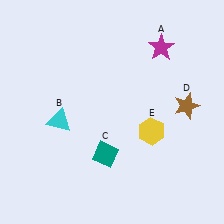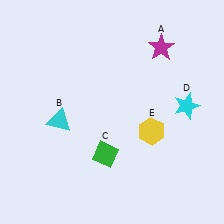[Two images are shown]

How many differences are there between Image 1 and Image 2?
There are 2 differences between the two images.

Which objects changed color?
C changed from teal to green. D changed from brown to cyan.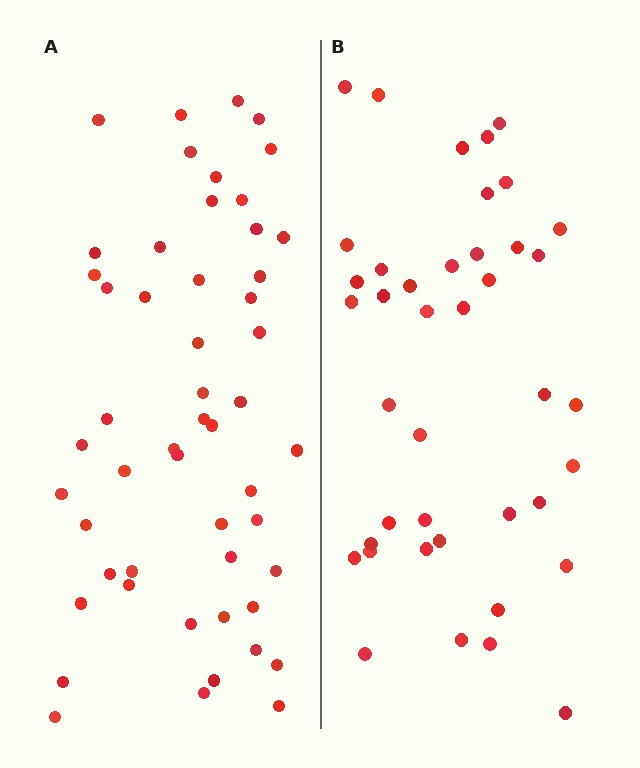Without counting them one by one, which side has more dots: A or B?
Region A (the left region) has more dots.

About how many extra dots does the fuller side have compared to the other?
Region A has roughly 12 or so more dots than region B.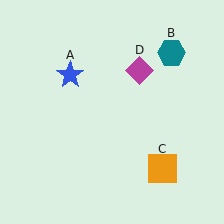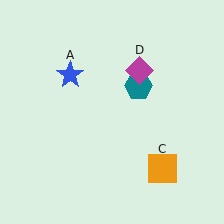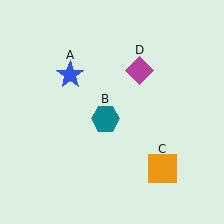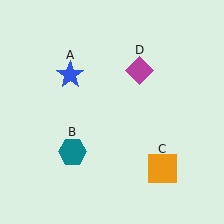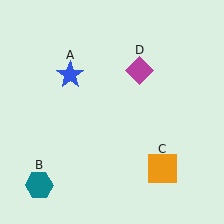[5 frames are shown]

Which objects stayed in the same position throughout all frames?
Blue star (object A) and orange square (object C) and magenta diamond (object D) remained stationary.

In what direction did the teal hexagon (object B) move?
The teal hexagon (object B) moved down and to the left.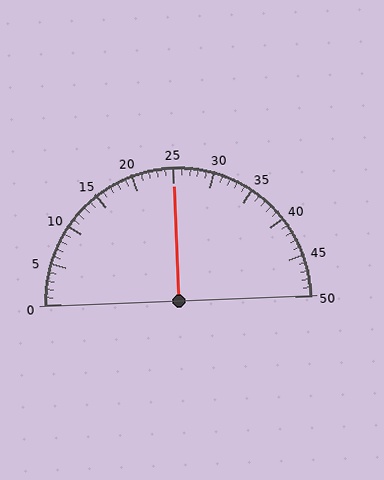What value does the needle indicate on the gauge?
The needle indicates approximately 25.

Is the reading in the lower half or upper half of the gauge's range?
The reading is in the upper half of the range (0 to 50).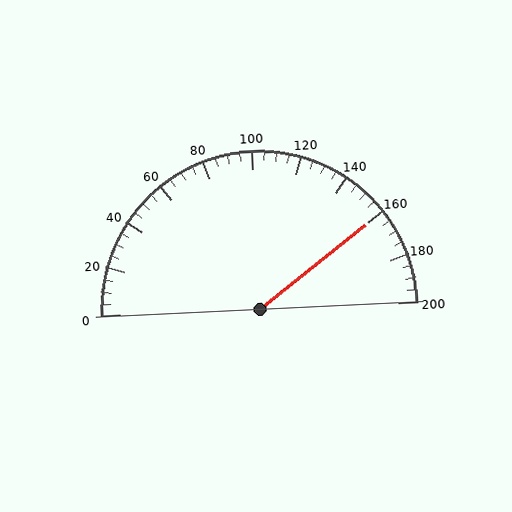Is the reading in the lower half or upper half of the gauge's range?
The reading is in the upper half of the range (0 to 200).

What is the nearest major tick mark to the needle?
The nearest major tick mark is 160.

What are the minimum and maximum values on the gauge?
The gauge ranges from 0 to 200.